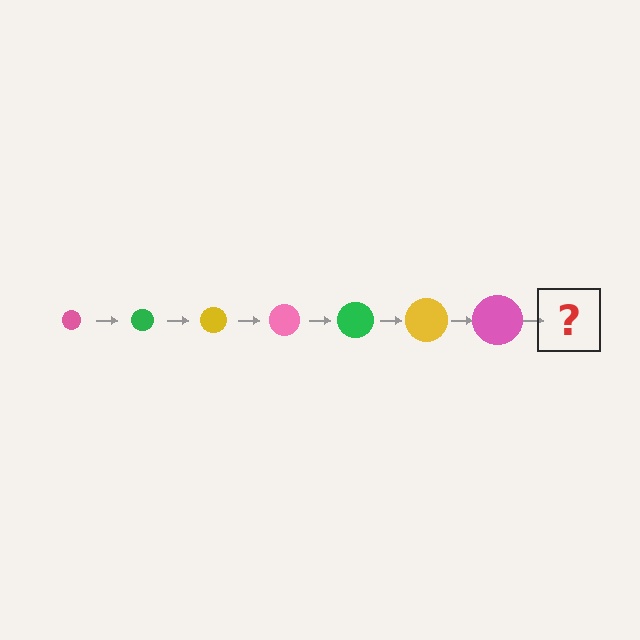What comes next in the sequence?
The next element should be a green circle, larger than the previous one.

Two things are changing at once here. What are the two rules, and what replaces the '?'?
The two rules are that the circle grows larger each step and the color cycles through pink, green, and yellow. The '?' should be a green circle, larger than the previous one.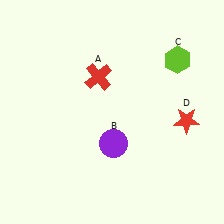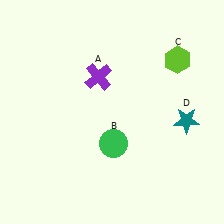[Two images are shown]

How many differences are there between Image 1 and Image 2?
There are 3 differences between the two images.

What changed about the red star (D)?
In Image 1, D is red. In Image 2, it changed to teal.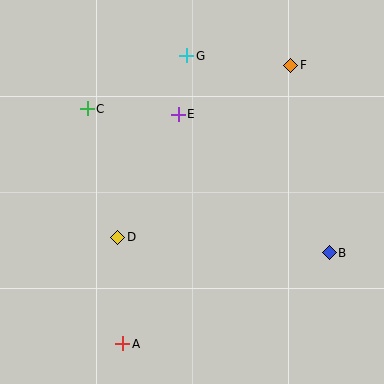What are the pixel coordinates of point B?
Point B is at (329, 253).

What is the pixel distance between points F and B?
The distance between F and B is 191 pixels.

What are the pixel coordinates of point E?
Point E is at (178, 114).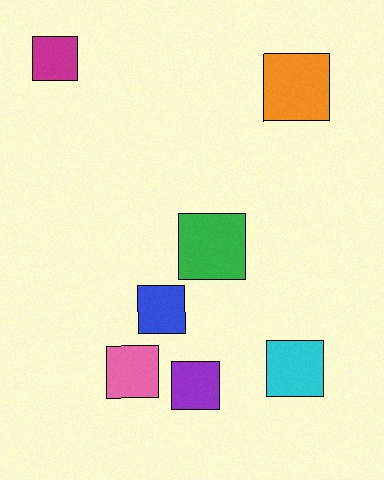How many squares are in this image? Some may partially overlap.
There are 7 squares.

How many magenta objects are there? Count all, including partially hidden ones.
There is 1 magenta object.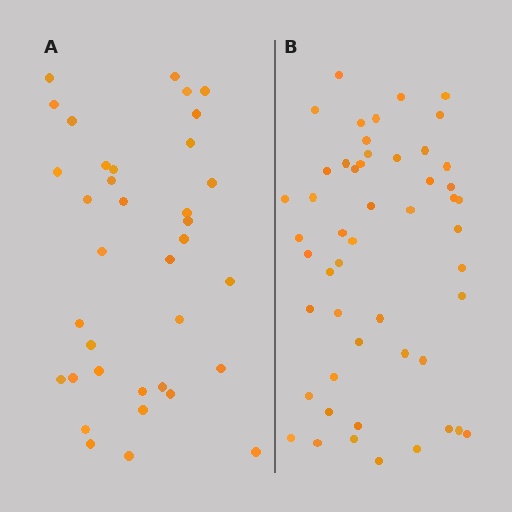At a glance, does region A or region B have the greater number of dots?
Region B (the right region) has more dots.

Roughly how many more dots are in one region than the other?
Region B has approximately 15 more dots than region A.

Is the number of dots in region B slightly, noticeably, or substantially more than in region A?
Region B has noticeably more, but not dramatically so. The ratio is roughly 1.4 to 1.